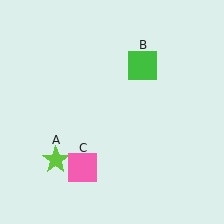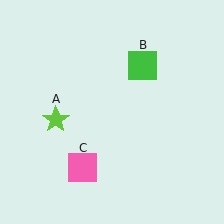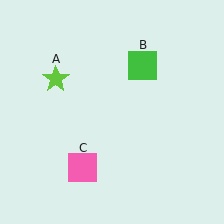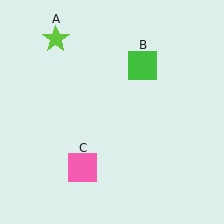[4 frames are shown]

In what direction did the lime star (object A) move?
The lime star (object A) moved up.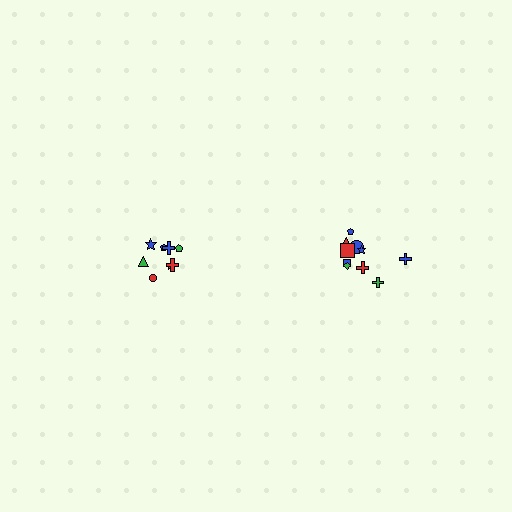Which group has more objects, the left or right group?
The right group.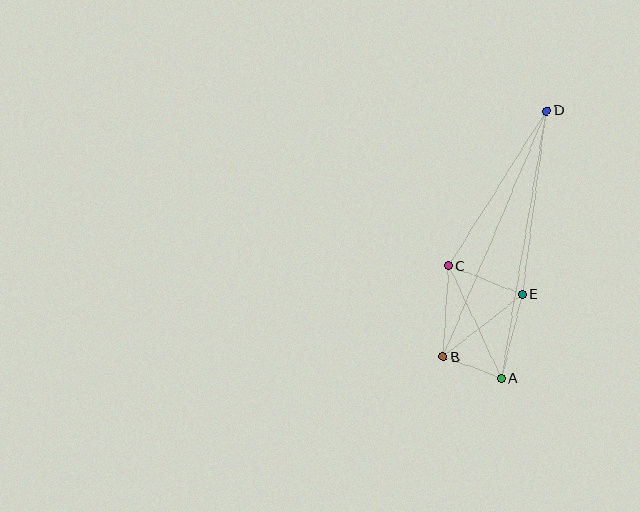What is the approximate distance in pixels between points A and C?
The distance between A and C is approximately 124 pixels.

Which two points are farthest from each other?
Points A and D are farthest from each other.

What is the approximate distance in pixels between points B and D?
The distance between B and D is approximately 267 pixels.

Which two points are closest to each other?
Points A and B are closest to each other.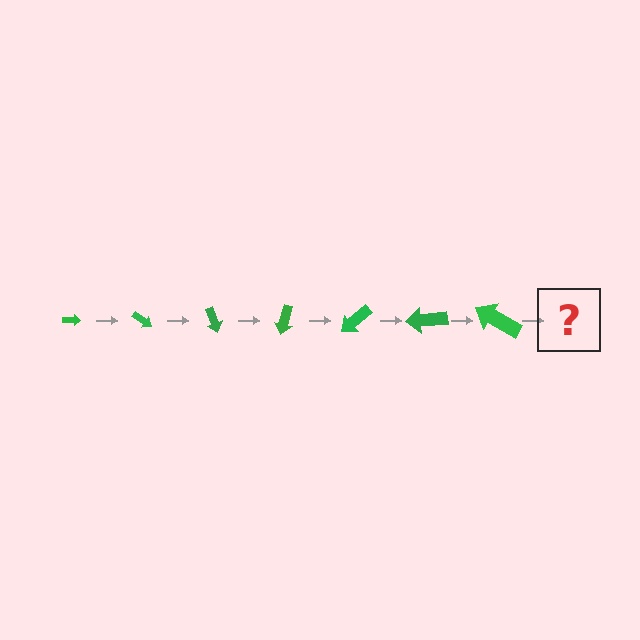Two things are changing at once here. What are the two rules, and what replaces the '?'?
The two rules are that the arrow grows larger each step and it rotates 35 degrees each step. The '?' should be an arrow, larger than the previous one and rotated 245 degrees from the start.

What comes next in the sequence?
The next element should be an arrow, larger than the previous one and rotated 245 degrees from the start.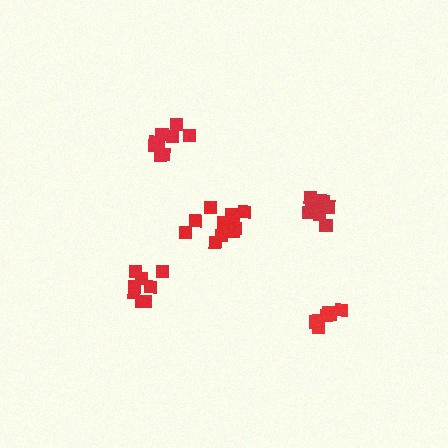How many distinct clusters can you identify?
There are 5 distinct clusters.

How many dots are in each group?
Group 1: 10 dots, Group 2: 9 dots, Group 3: 7 dots, Group 4: 8 dots, Group 5: 12 dots (46 total).